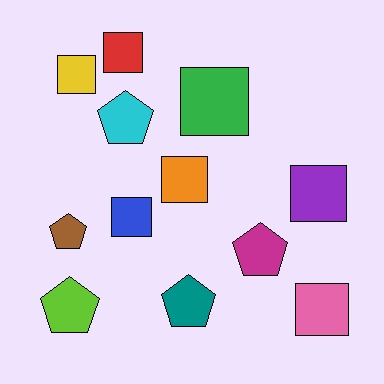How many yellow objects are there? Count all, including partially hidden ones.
There is 1 yellow object.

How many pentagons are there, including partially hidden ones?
There are 5 pentagons.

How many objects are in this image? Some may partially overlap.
There are 12 objects.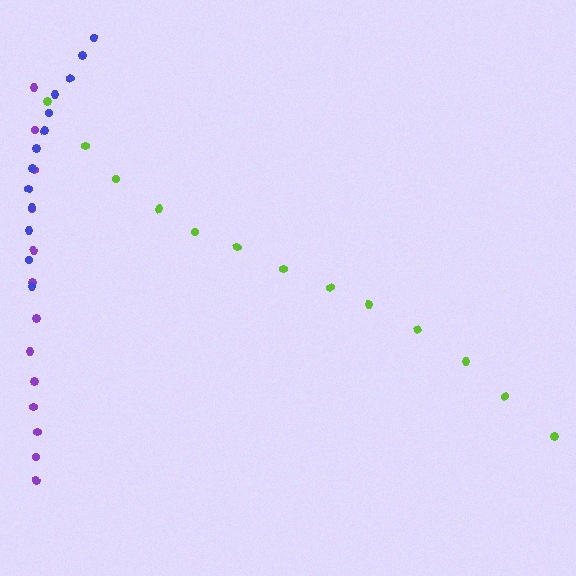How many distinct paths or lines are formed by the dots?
There are 3 distinct paths.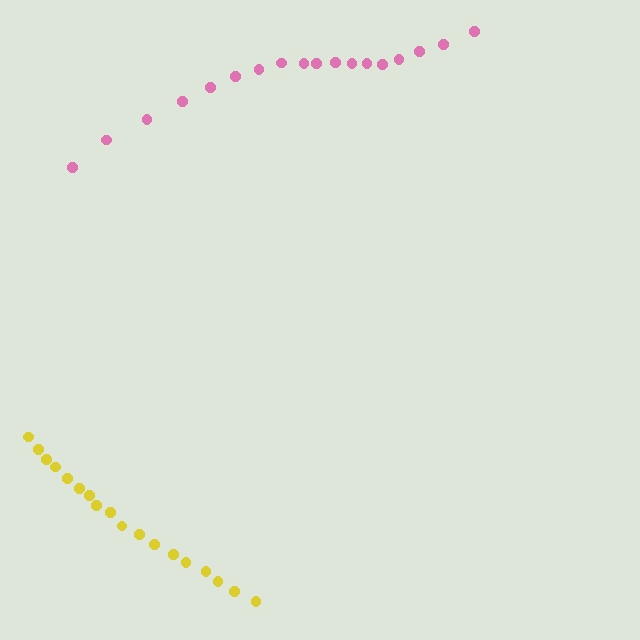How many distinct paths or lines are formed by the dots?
There are 2 distinct paths.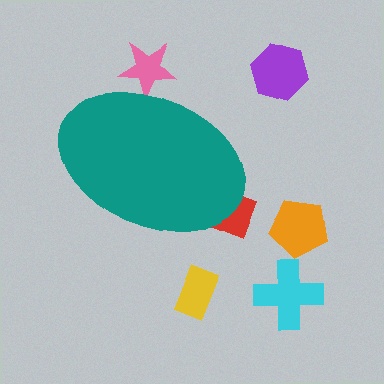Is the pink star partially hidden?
Yes, the pink star is partially hidden behind the teal ellipse.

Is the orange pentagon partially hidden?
No, the orange pentagon is fully visible.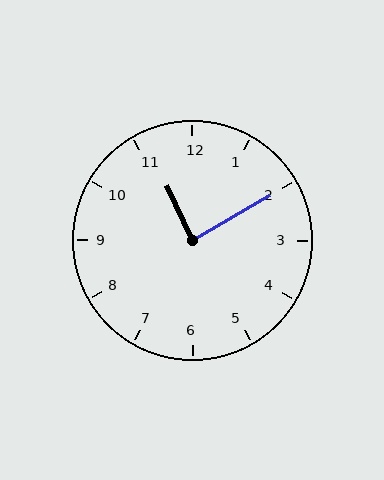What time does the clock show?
11:10.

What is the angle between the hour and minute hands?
Approximately 85 degrees.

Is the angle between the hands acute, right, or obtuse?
It is right.